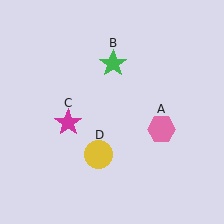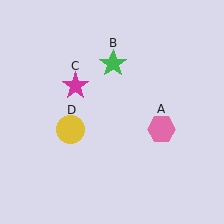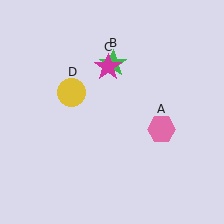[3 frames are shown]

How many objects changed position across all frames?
2 objects changed position: magenta star (object C), yellow circle (object D).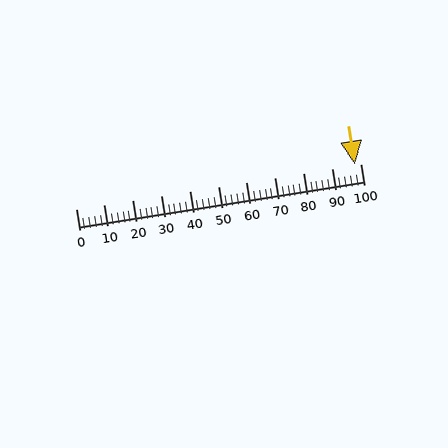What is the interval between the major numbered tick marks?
The major tick marks are spaced 10 units apart.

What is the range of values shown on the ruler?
The ruler shows values from 0 to 100.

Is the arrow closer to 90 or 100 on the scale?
The arrow is closer to 100.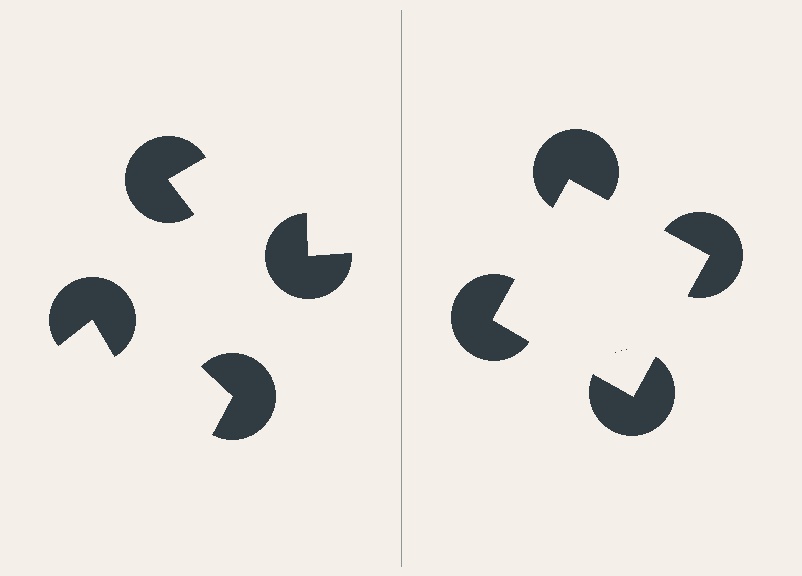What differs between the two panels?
The pac-man discs are positioned identically on both sides; only the wedge orientations differ. On the right they align to a square; on the left they are misaligned.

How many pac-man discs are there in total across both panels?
8 — 4 on each side.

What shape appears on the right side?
An illusory square.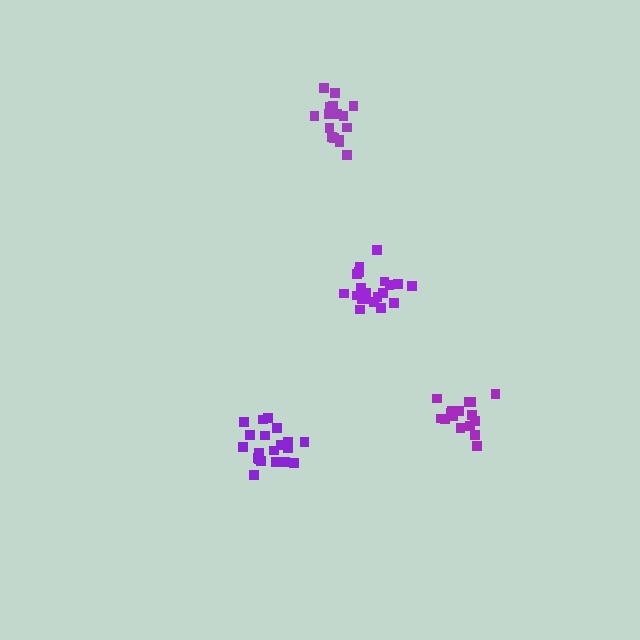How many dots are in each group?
Group 1: 17 dots, Group 2: 20 dots, Group 3: 20 dots, Group 4: 16 dots (73 total).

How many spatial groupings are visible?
There are 4 spatial groupings.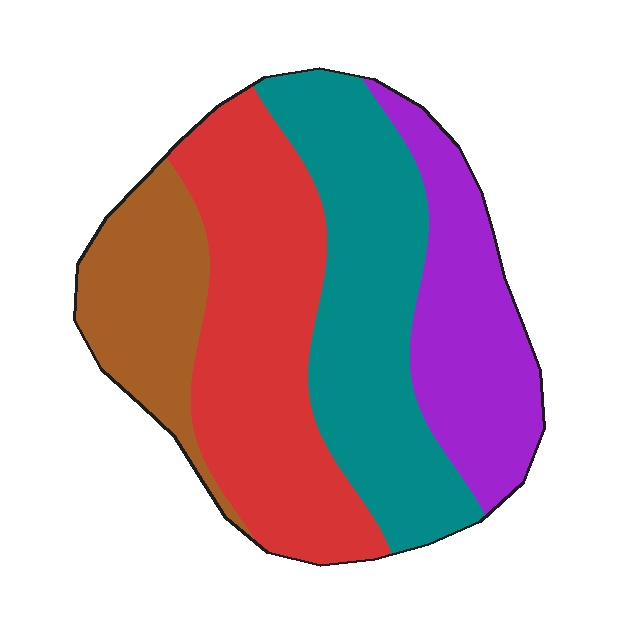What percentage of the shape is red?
Red covers 33% of the shape.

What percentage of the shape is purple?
Purple covers about 20% of the shape.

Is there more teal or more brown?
Teal.